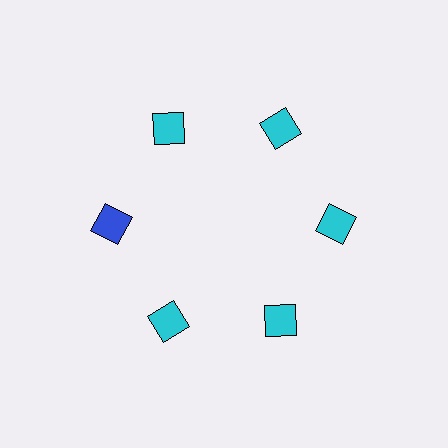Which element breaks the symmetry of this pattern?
The blue square at roughly the 9 o'clock position breaks the symmetry. All other shapes are cyan squares.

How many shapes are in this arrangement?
There are 6 shapes arranged in a ring pattern.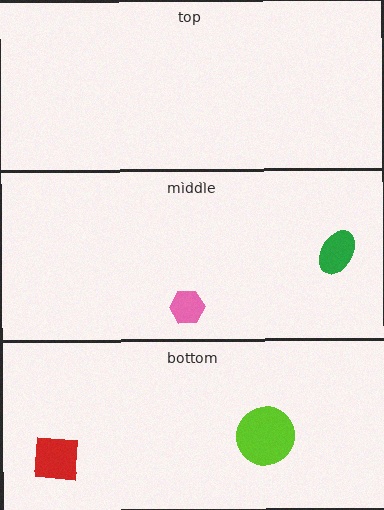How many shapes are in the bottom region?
2.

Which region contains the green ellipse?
The middle region.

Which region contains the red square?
The bottom region.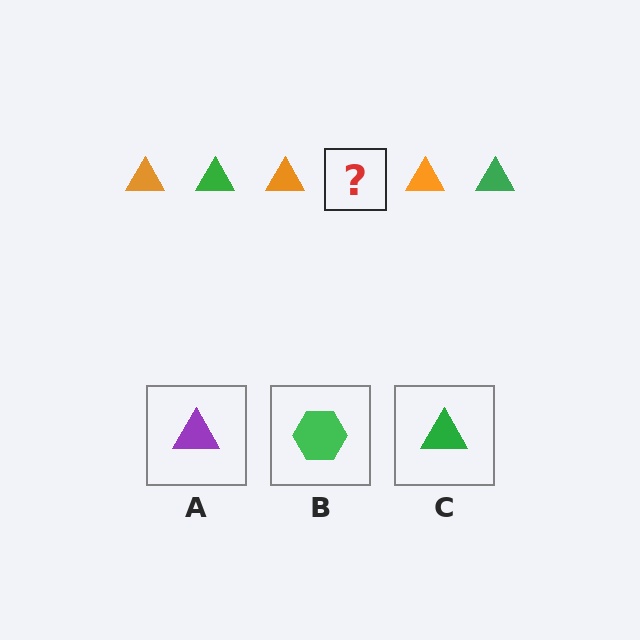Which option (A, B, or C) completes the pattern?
C.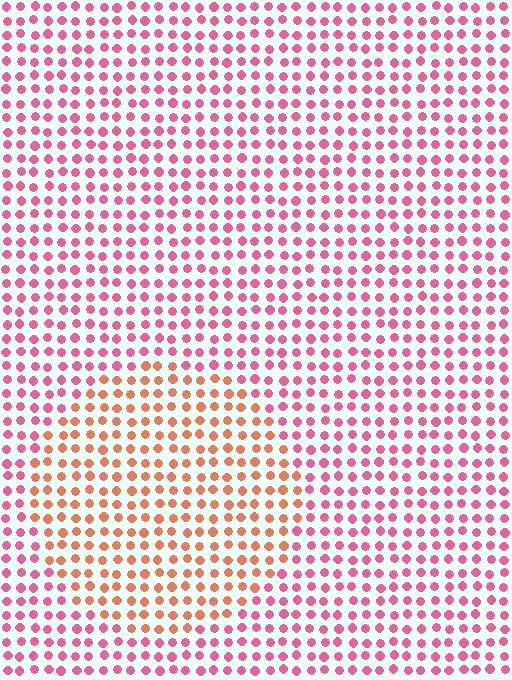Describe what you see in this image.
The image is filled with small pink elements in a uniform arrangement. A circle-shaped region is visible where the elements are tinted to a slightly different hue, forming a subtle color boundary.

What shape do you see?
I see a circle.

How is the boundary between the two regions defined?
The boundary is defined purely by a slight shift in hue (about 42 degrees). Spacing, size, and orientation are identical on both sides.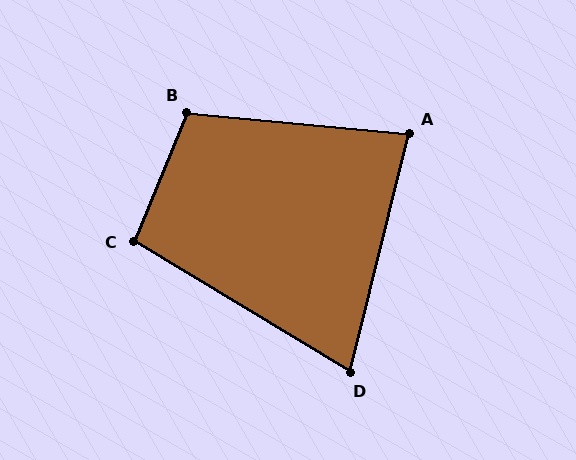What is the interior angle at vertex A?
Approximately 81 degrees (acute).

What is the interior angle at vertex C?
Approximately 99 degrees (obtuse).